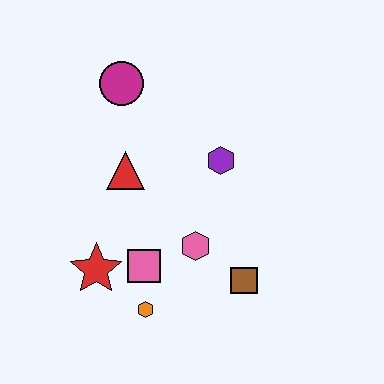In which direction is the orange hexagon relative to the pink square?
The orange hexagon is below the pink square.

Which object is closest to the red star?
The pink square is closest to the red star.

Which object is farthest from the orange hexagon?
The magenta circle is farthest from the orange hexagon.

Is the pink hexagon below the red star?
No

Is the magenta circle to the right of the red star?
Yes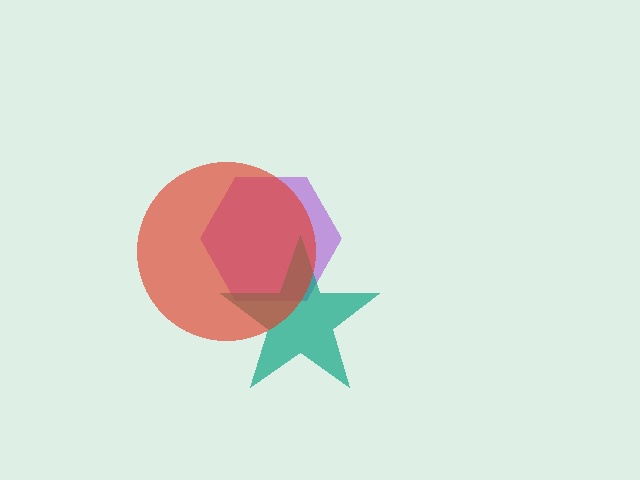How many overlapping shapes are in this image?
There are 3 overlapping shapes in the image.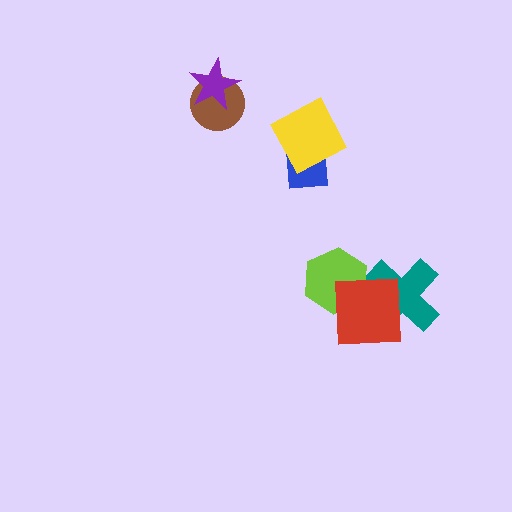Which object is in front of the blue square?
The yellow diamond is in front of the blue square.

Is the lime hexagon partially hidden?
Yes, it is partially covered by another shape.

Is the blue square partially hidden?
Yes, it is partially covered by another shape.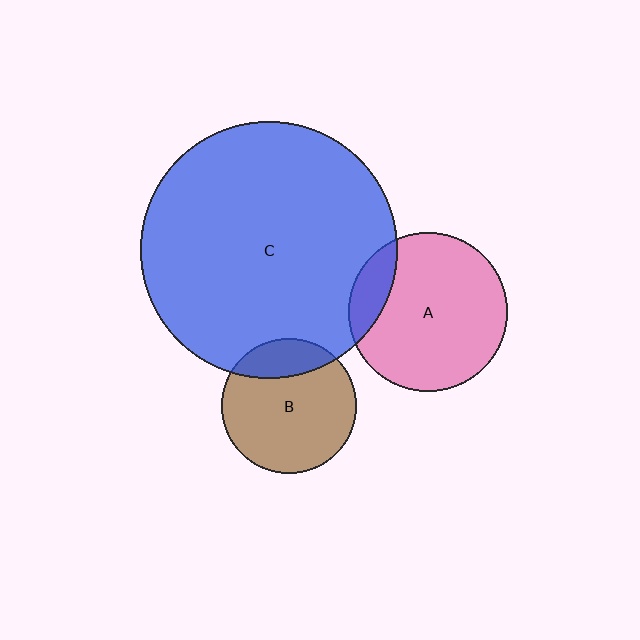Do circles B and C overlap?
Yes.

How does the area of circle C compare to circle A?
Approximately 2.6 times.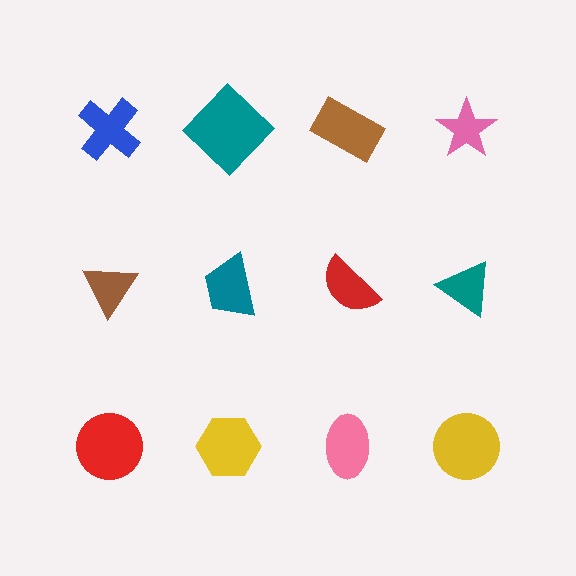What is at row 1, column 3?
A brown rectangle.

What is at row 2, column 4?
A teal triangle.